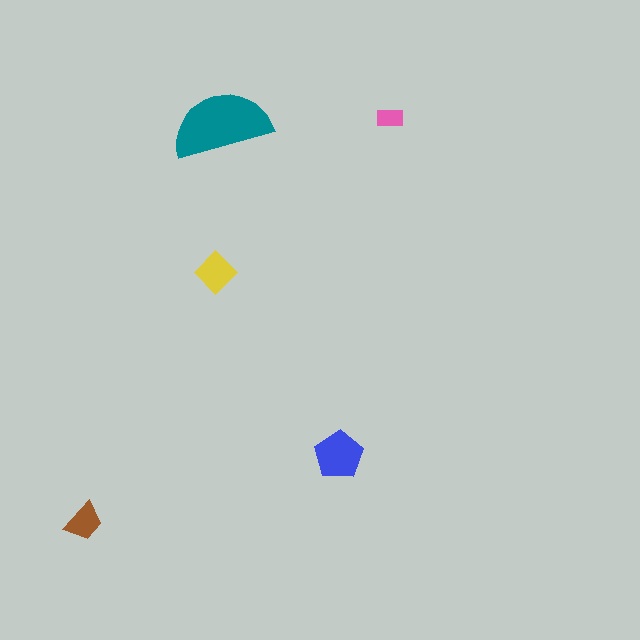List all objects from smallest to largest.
The pink rectangle, the brown trapezoid, the yellow diamond, the blue pentagon, the teal semicircle.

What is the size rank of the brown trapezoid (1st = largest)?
4th.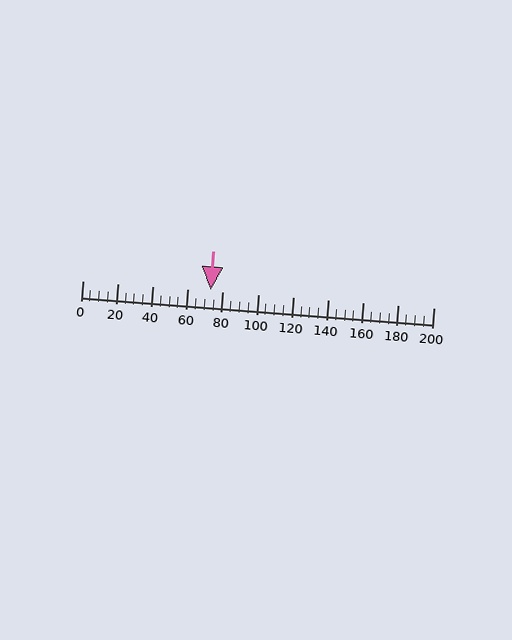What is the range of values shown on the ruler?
The ruler shows values from 0 to 200.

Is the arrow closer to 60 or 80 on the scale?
The arrow is closer to 80.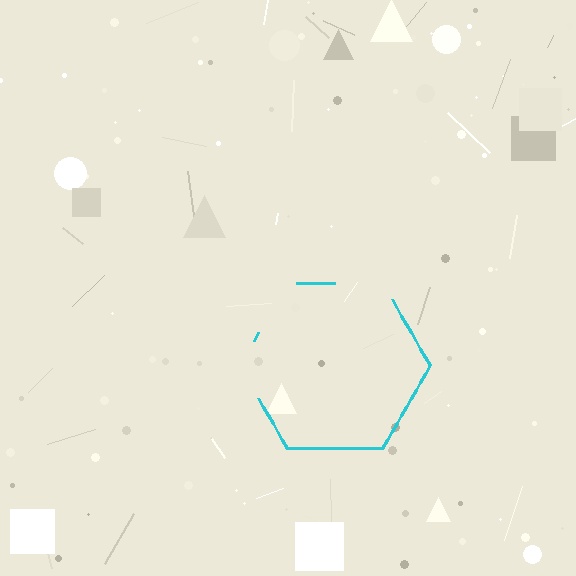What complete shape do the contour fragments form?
The contour fragments form a hexagon.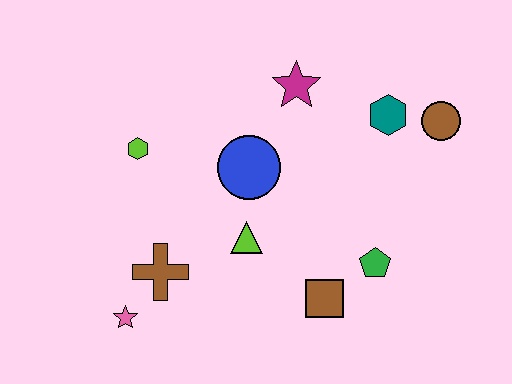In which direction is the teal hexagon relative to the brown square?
The teal hexagon is above the brown square.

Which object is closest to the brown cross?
The pink star is closest to the brown cross.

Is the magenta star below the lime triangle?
No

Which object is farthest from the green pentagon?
The lime hexagon is farthest from the green pentagon.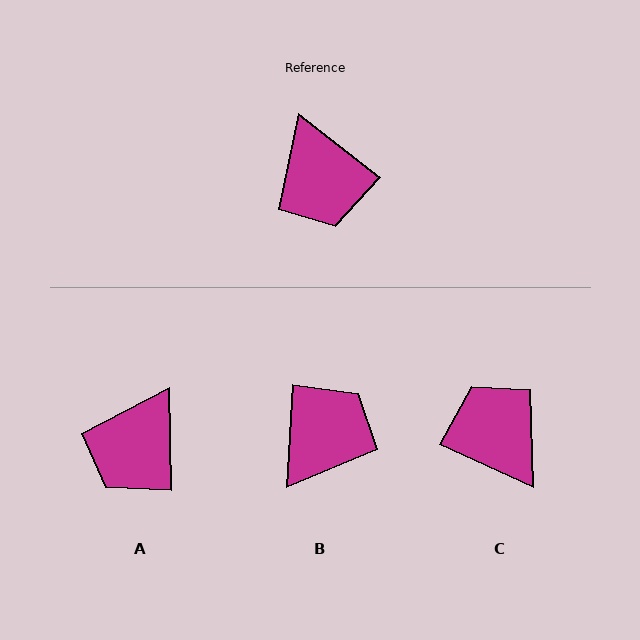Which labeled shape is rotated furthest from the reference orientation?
C, about 167 degrees away.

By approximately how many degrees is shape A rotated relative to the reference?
Approximately 50 degrees clockwise.